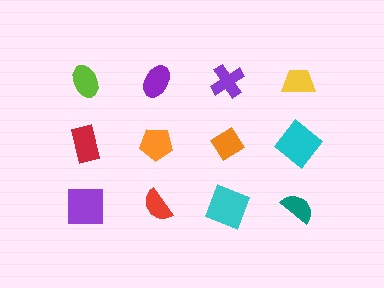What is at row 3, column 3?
A cyan square.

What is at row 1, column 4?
A yellow trapezoid.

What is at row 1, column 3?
A purple cross.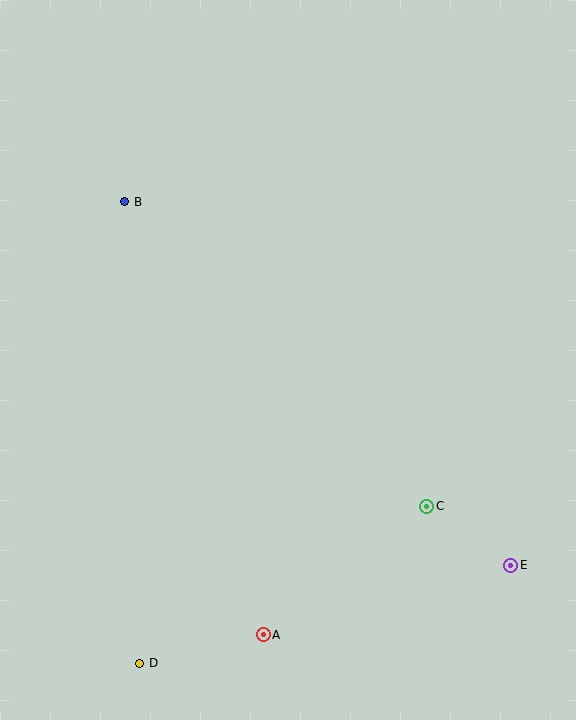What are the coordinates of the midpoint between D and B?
The midpoint between D and B is at (132, 432).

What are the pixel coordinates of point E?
Point E is at (511, 565).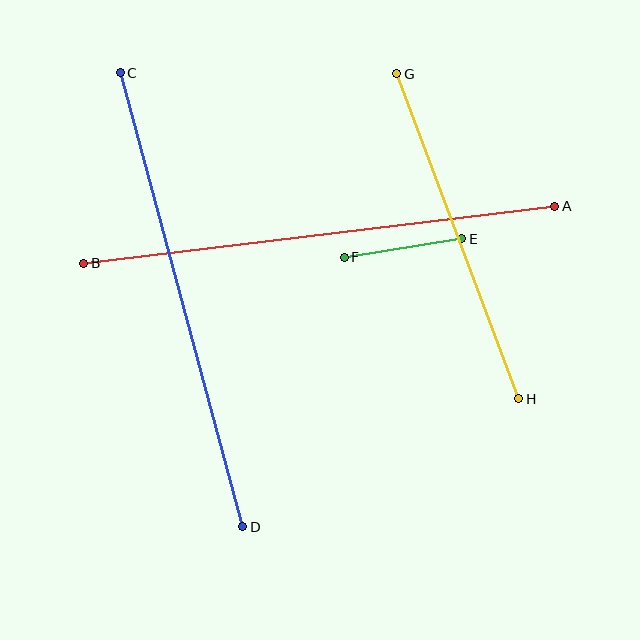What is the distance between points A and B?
The distance is approximately 474 pixels.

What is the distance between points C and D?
The distance is approximately 470 pixels.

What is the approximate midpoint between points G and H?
The midpoint is at approximately (458, 236) pixels.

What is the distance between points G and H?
The distance is approximately 347 pixels.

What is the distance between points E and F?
The distance is approximately 119 pixels.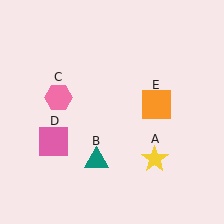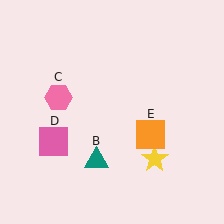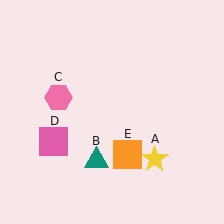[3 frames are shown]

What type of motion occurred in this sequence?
The orange square (object E) rotated clockwise around the center of the scene.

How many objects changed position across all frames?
1 object changed position: orange square (object E).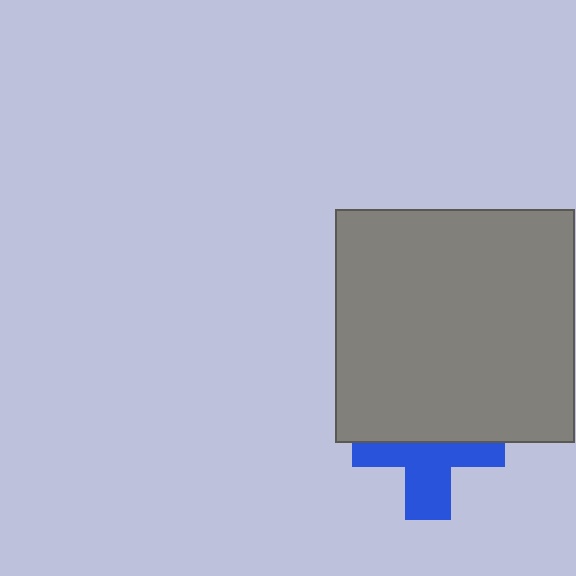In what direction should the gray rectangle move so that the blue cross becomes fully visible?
The gray rectangle should move up. That is the shortest direction to clear the overlap and leave the blue cross fully visible.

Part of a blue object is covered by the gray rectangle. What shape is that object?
It is a cross.